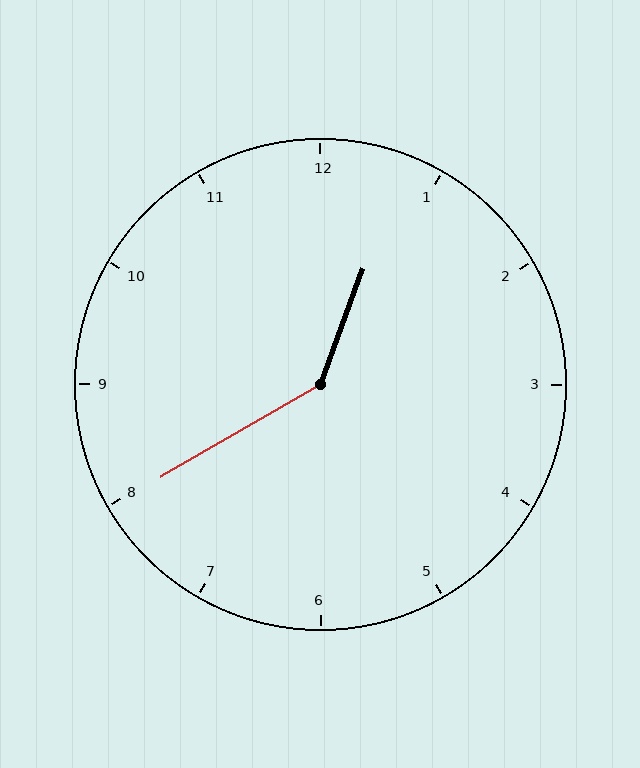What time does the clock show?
12:40.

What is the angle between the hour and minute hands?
Approximately 140 degrees.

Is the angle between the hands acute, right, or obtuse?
It is obtuse.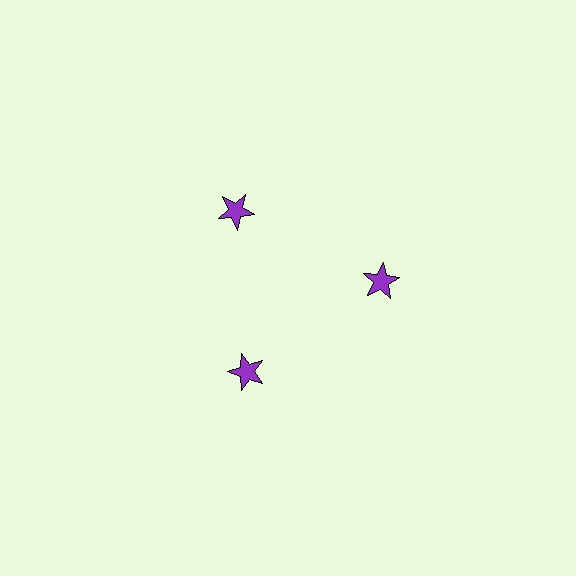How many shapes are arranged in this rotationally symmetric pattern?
There are 3 shapes, arranged in 3 groups of 1.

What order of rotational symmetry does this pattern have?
This pattern has 3-fold rotational symmetry.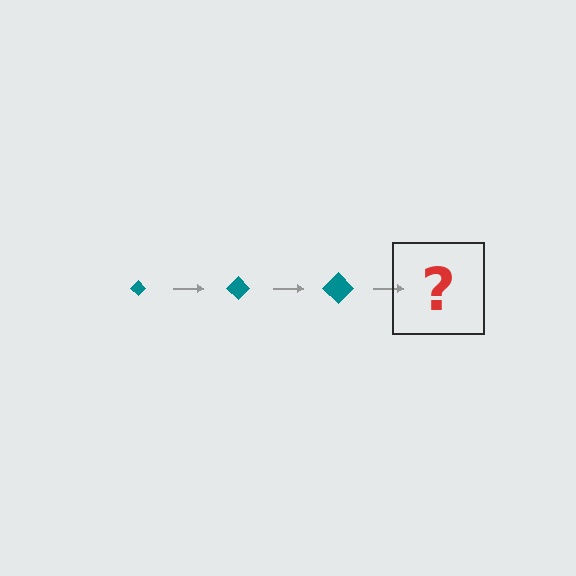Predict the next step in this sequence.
The next step is a teal diamond, larger than the previous one.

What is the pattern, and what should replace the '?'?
The pattern is that the diamond gets progressively larger each step. The '?' should be a teal diamond, larger than the previous one.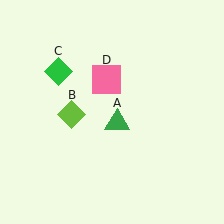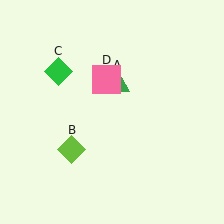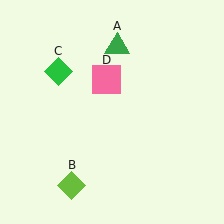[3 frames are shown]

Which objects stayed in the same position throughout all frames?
Green diamond (object C) and pink square (object D) remained stationary.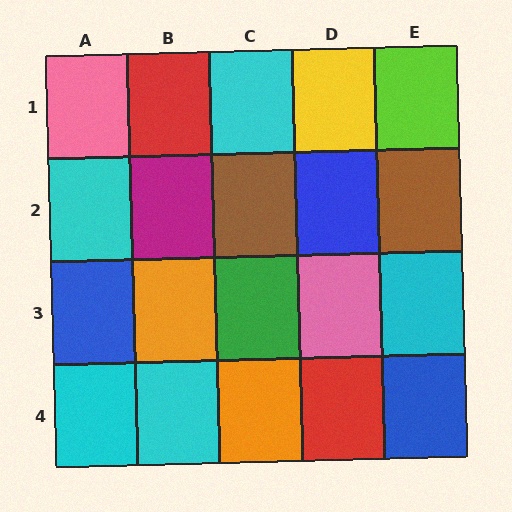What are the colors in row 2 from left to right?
Cyan, magenta, brown, blue, brown.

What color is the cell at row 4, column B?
Cyan.